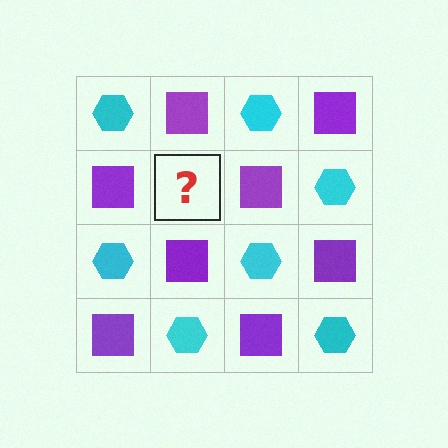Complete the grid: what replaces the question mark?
The question mark should be replaced with a cyan hexagon.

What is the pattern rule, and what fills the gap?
The rule is that it alternates cyan hexagon and purple square in a checkerboard pattern. The gap should be filled with a cyan hexagon.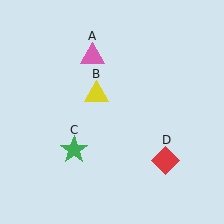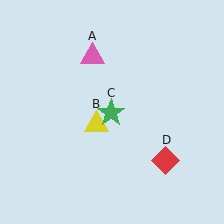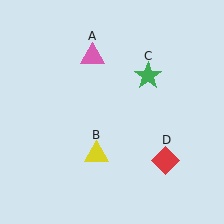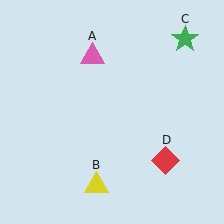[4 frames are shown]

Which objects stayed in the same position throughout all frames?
Pink triangle (object A) and red diamond (object D) remained stationary.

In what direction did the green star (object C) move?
The green star (object C) moved up and to the right.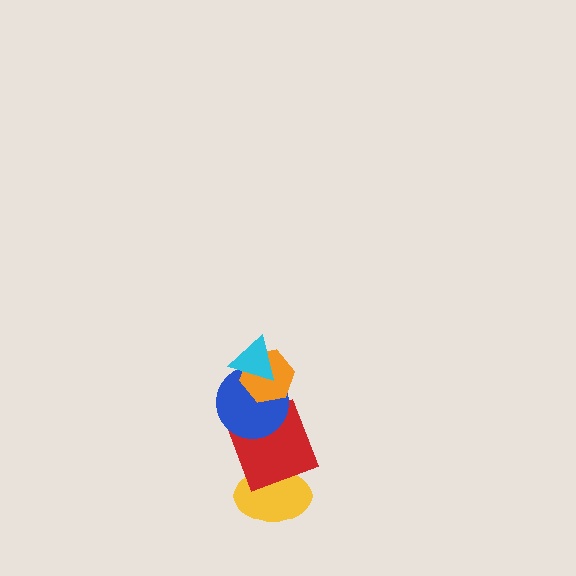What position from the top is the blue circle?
The blue circle is 3rd from the top.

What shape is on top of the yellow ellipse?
The red square is on top of the yellow ellipse.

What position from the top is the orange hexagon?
The orange hexagon is 2nd from the top.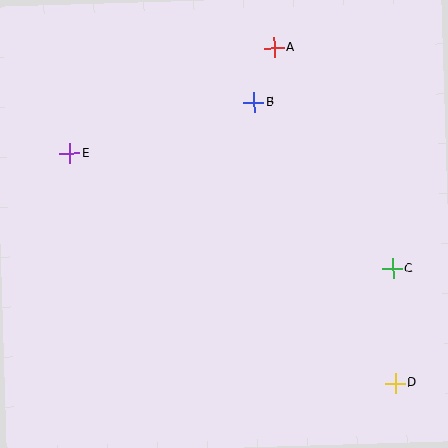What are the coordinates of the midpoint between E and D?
The midpoint between E and D is at (232, 268).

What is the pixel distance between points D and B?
The distance between D and B is 315 pixels.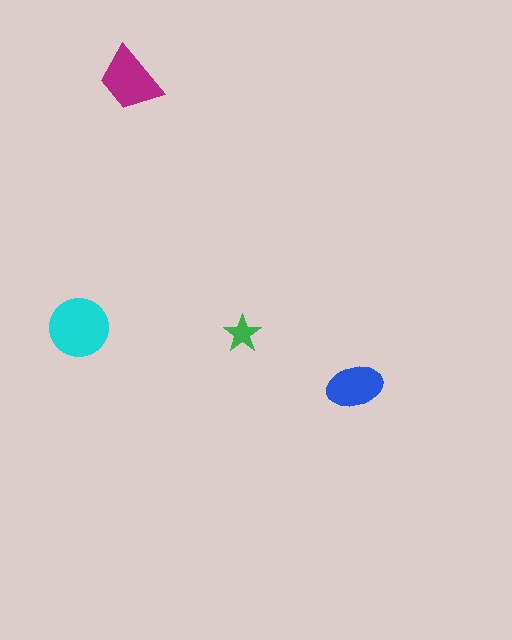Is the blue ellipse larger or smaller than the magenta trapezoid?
Smaller.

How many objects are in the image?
There are 4 objects in the image.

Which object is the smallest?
The green star.